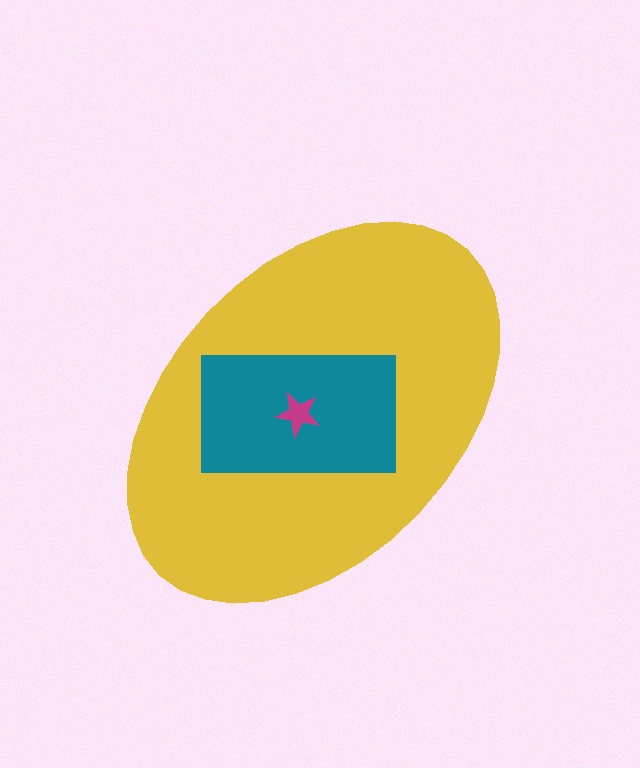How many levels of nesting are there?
3.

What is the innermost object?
The magenta star.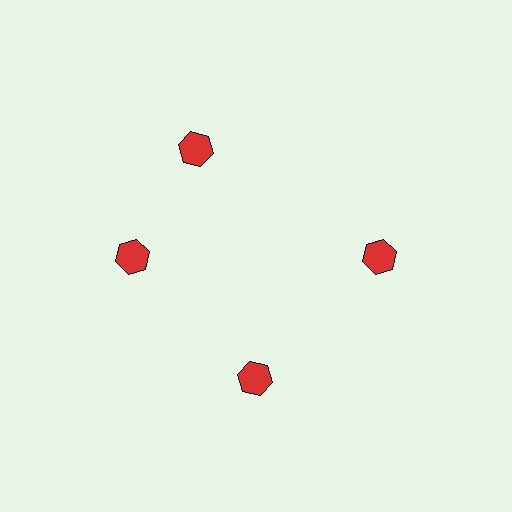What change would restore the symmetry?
The symmetry would be restored by rotating it back into even spacing with its neighbors so that all 4 hexagons sit at equal angles and equal distance from the center.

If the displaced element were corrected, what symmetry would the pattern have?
It would have 4-fold rotational symmetry — the pattern would map onto itself every 90 degrees.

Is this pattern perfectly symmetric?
No. The 4 red hexagons are arranged in a ring, but one element near the 12 o'clock position is rotated out of alignment along the ring, breaking the 4-fold rotational symmetry.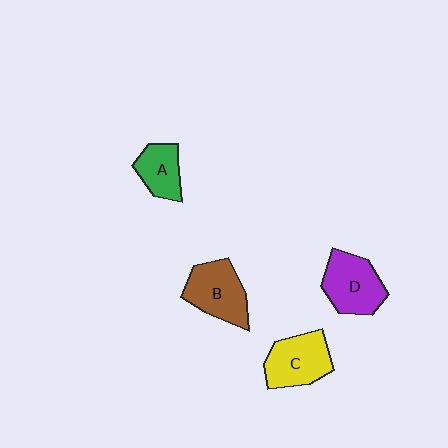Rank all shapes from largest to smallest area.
From largest to smallest: B (brown), D (purple), C (yellow), A (green).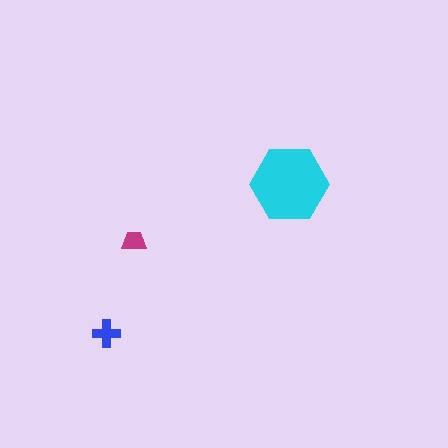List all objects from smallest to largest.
The magenta trapezoid, the blue cross, the cyan hexagon.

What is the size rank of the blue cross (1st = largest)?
2nd.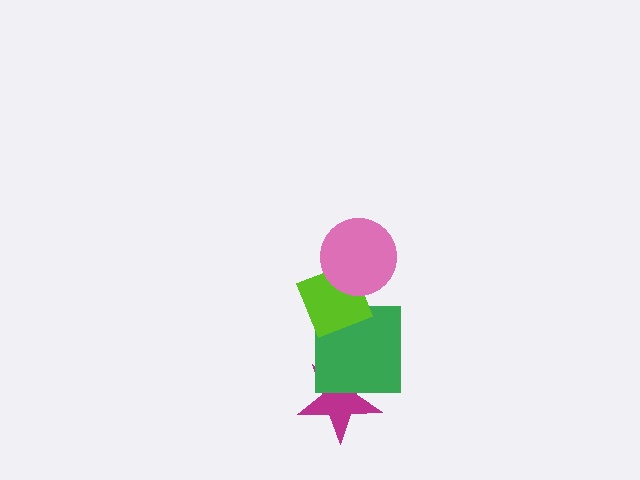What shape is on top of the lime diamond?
The pink circle is on top of the lime diamond.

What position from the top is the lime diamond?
The lime diamond is 2nd from the top.